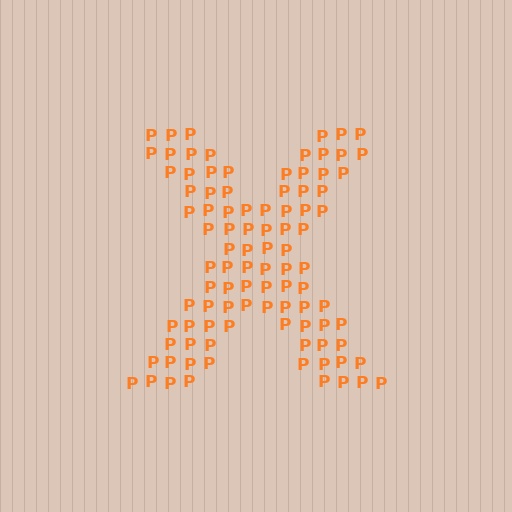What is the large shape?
The large shape is the letter X.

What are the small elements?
The small elements are letter P's.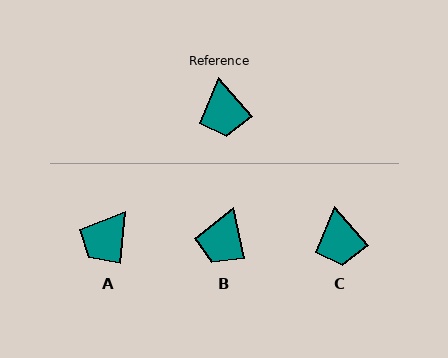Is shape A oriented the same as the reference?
No, it is off by about 47 degrees.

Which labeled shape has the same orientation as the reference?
C.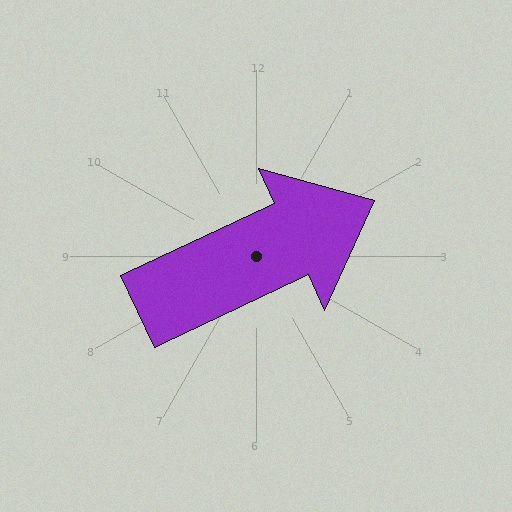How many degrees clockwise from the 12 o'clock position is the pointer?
Approximately 65 degrees.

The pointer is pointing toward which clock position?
Roughly 2 o'clock.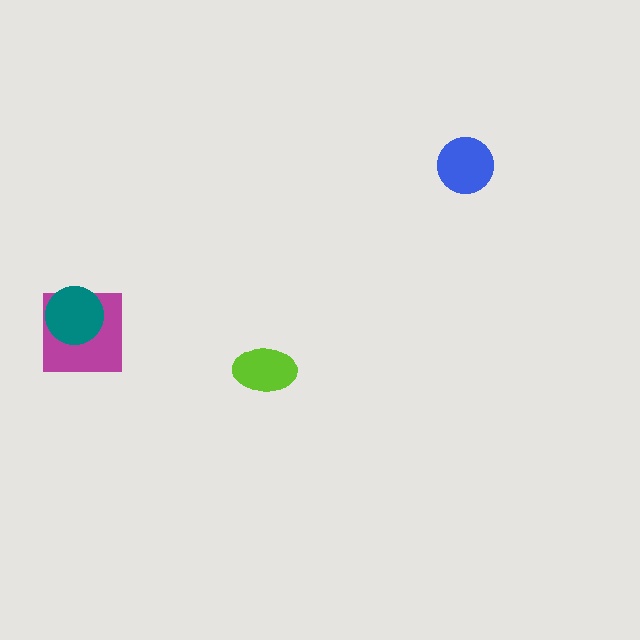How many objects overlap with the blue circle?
0 objects overlap with the blue circle.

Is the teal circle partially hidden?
No, no other shape covers it.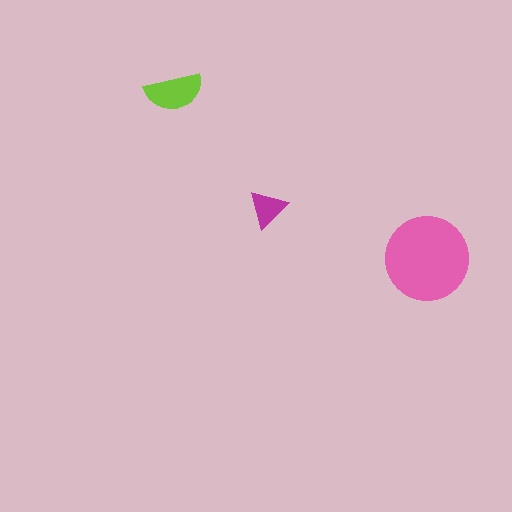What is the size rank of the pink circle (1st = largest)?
1st.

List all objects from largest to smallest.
The pink circle, the lime semicircle, the magenta triangle.